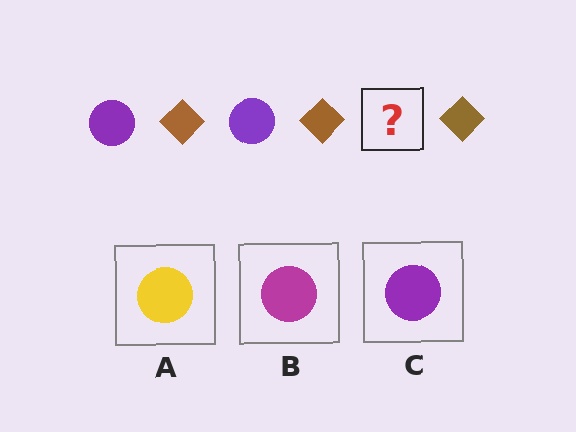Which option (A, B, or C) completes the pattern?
C.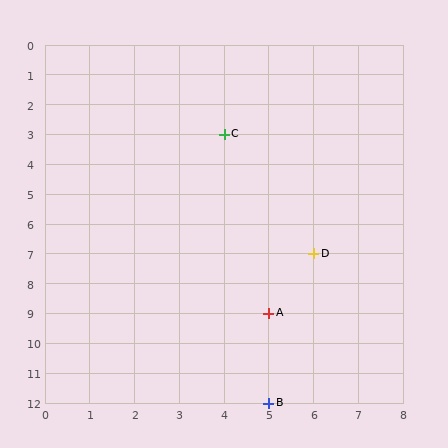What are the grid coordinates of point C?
Point C is at grid coordinates (4, 3).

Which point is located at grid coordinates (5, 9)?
Point A is at (5, 9).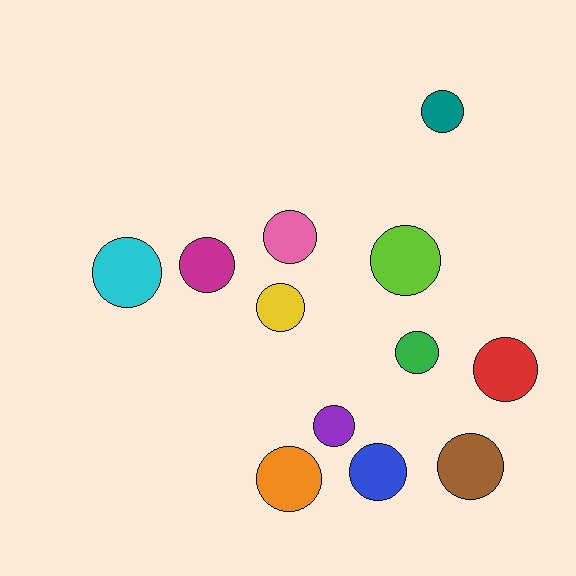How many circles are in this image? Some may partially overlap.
There are 12 circles.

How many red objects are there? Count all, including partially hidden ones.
There is 1 red object.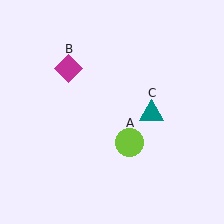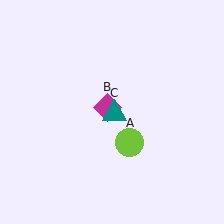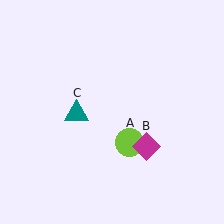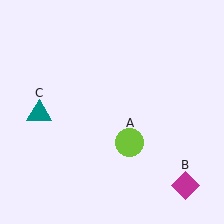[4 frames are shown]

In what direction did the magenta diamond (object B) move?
The magenta diamond (object B) moved down and to the right.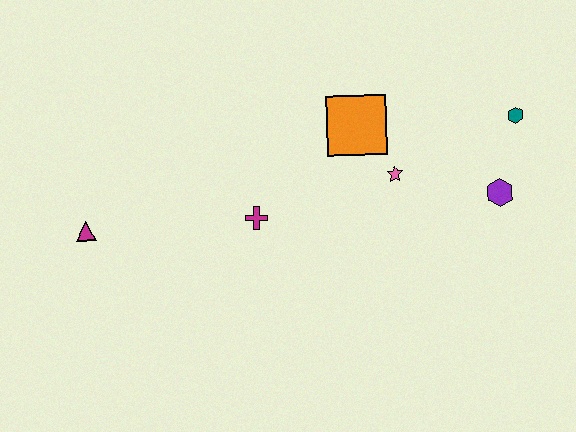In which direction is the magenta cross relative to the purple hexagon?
The magenta cross is to the left of the purple hexagon.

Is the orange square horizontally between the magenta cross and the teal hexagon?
Yes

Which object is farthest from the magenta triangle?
The teal hexagon is farthest from the magenta triangle.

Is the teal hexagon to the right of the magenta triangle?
Yes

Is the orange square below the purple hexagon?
No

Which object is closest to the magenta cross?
The orange square is closest to the magenta cross.